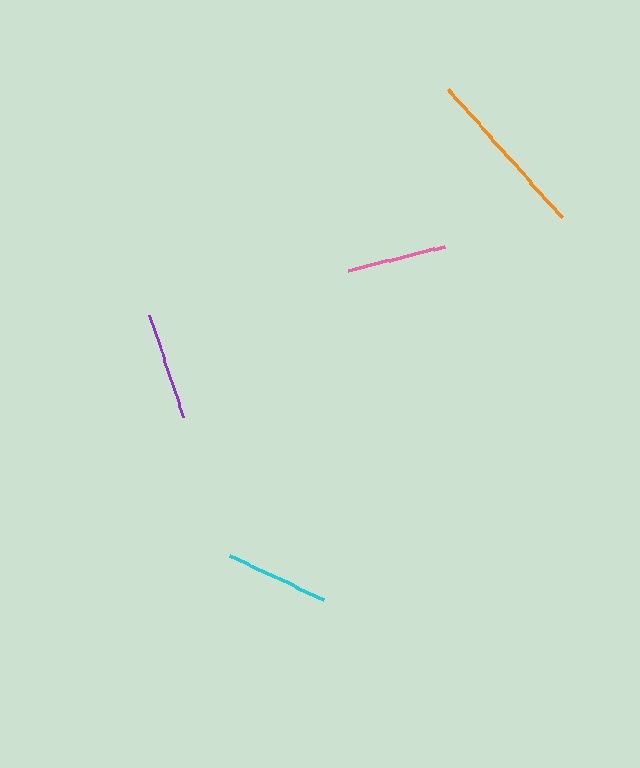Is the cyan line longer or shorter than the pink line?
The cyan line is longer than the pink line.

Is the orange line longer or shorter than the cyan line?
The orange line is longer than the cyan line.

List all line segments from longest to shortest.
From longest to shortest: orange, purple, cyan, pink.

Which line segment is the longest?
The orange line is the longest at approximately 172 pixels.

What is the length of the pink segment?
The pink segment is approximately 99 pixels long.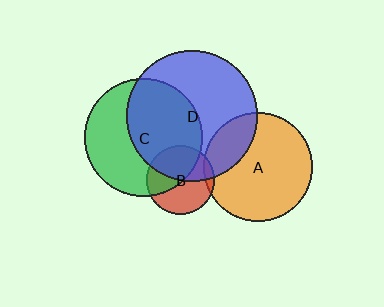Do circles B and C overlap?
Yes.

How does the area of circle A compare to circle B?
Approximately 2.5 times.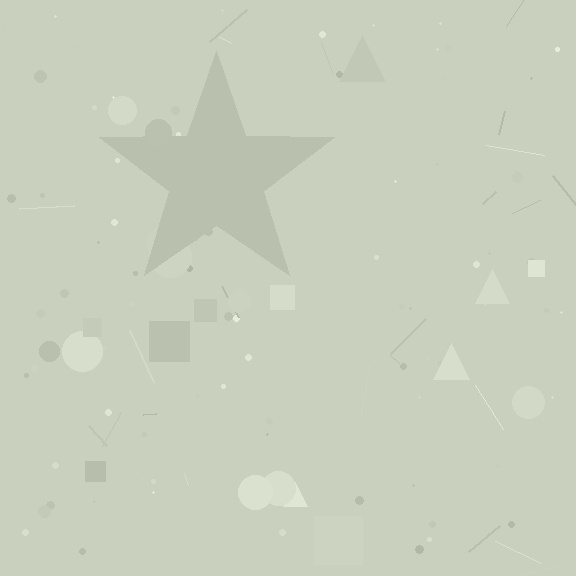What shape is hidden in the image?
A star is hidden in the image.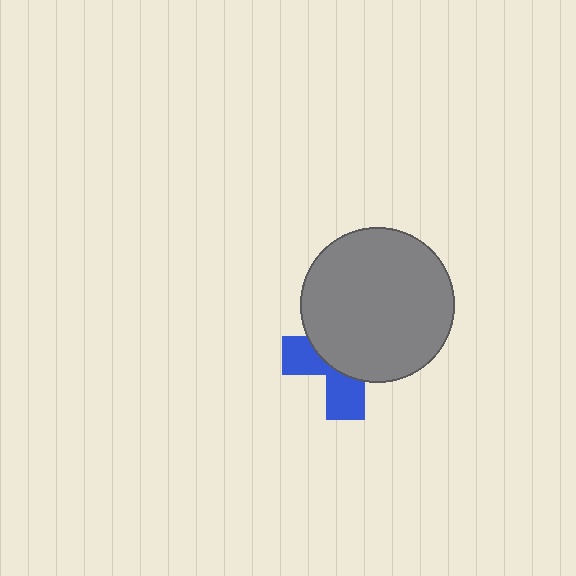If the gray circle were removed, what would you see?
You would see the complete blue cross.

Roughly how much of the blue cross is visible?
A small part of it is visible (roughly 38%).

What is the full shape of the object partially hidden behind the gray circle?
The partially hidden object is a blue cross.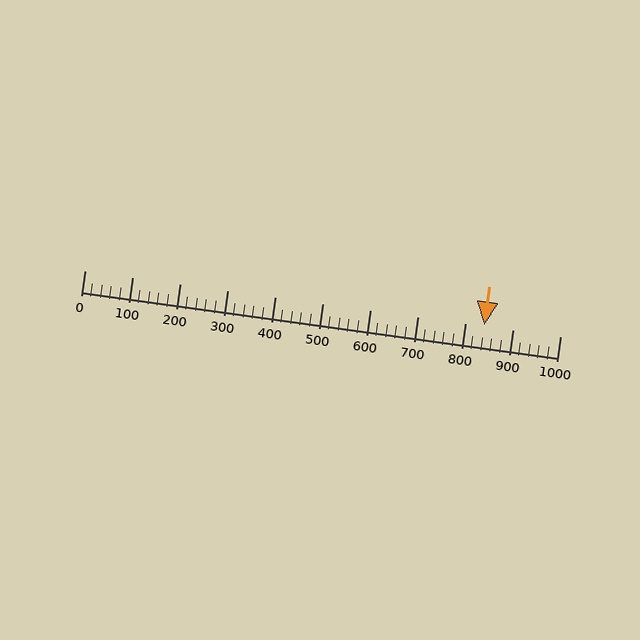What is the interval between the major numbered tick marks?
The major tick marks are spaced 100 units apart.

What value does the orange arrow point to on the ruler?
The orange arrow points to approximately 840.